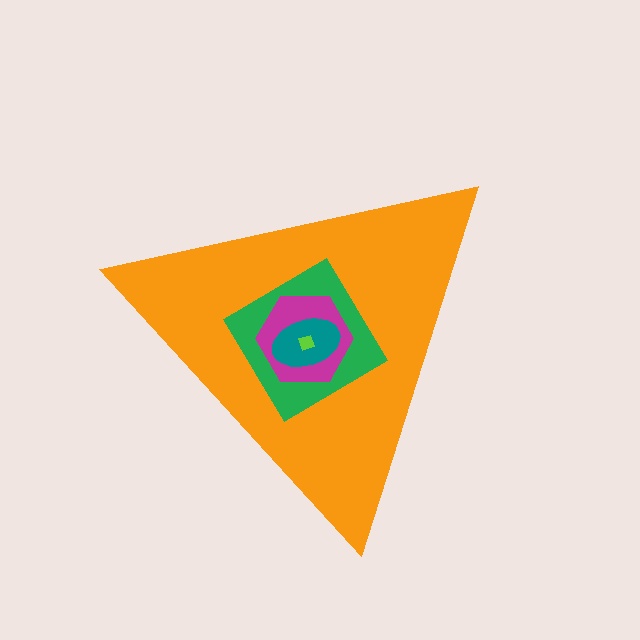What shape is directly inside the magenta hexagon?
The teal ellipse.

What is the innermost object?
The lime diamond.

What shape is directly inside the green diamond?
The magenta hexagon.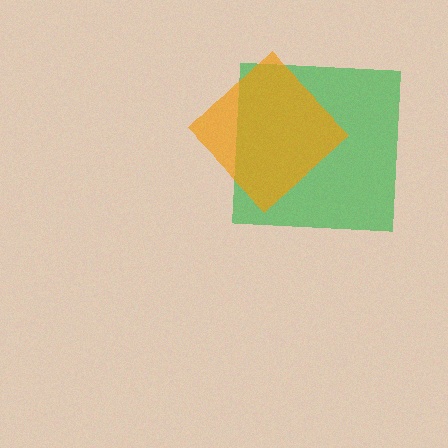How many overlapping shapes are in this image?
There are 2 overlapping shapes in the image.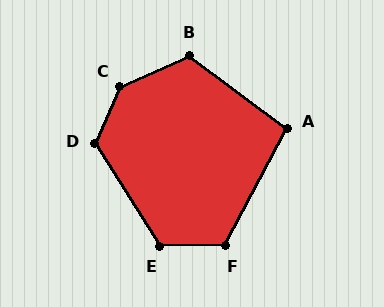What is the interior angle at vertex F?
Approximately 118 degrees (obtuse).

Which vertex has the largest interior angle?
C, at approximately 139 degrees.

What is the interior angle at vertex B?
Approximately 119 degrees (obtuse).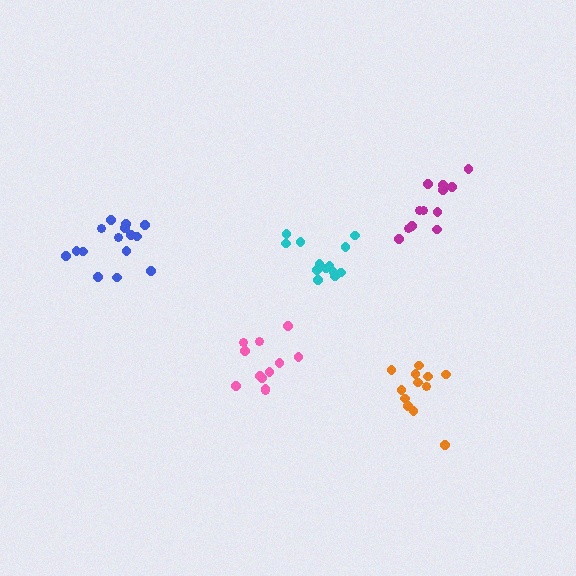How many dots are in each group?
Group 1: 15 dots, Group 2: 12 dots, Group 3: 12 dots, Group 4: 14 dots, Group 5: 12 dots (65 total).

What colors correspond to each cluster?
The clusters are colored: blue, orange, pink, cyan, magenta.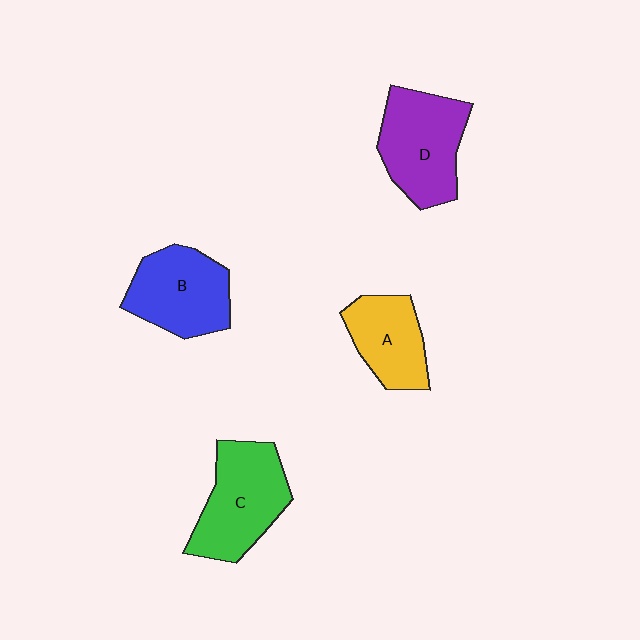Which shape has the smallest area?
Shape A (yellow).